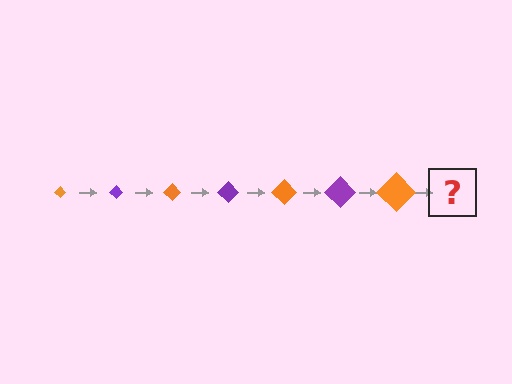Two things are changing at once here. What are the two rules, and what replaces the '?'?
The two rules are that the diamond grows larger each step and the color cycles through orange and purple. The '?' should be a purple diamond, larger than the previous one.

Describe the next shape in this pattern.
It should be a purple diamond, larger than the previous one.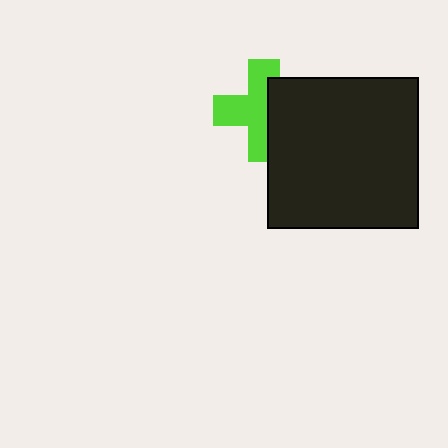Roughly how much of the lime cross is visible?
About half of it is visible (roughly 61%).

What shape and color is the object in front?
The object in front is a black square.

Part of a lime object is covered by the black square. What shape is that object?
It is a cross.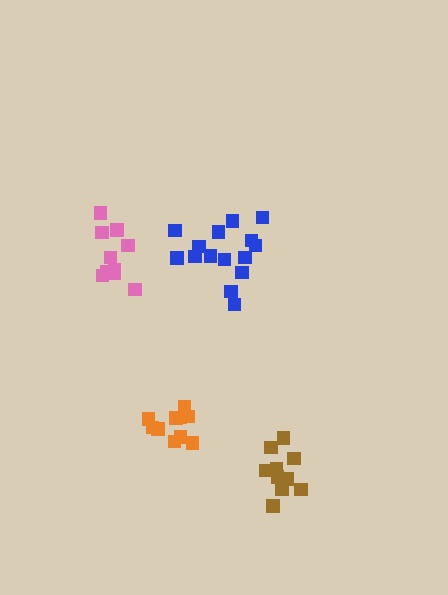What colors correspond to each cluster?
The clusters are colored: blue, pink, orange, brown.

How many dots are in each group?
Group 1: 15 dots, Group 2: 11 dots, Group 3: 10 dots, Group 4: 10 dots (46 total).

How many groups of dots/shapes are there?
There are 4 groups.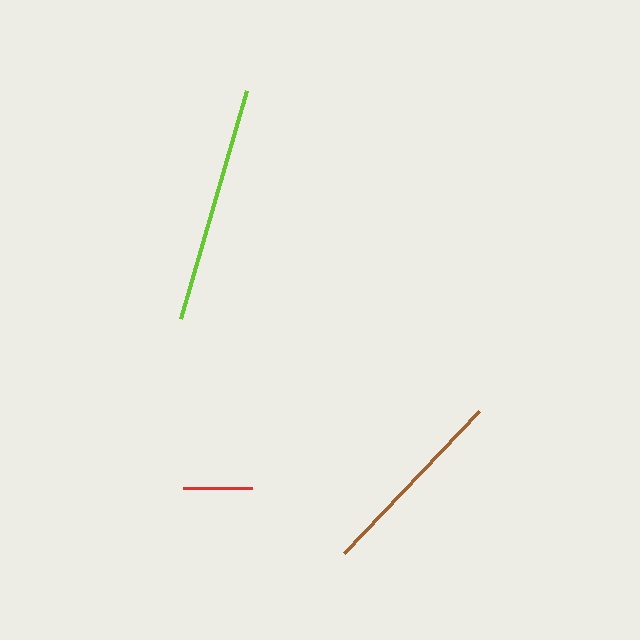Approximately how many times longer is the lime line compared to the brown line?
The lime line is approximately 1.2 times the length of the brown line.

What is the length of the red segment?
The red segment is approximately 69 pixels long.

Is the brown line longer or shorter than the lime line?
The lime line is longer than the brown line.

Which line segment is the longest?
The lime line is the longest at approximately 237 pixels.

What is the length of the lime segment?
The lime segment is approximately 237 pixels long.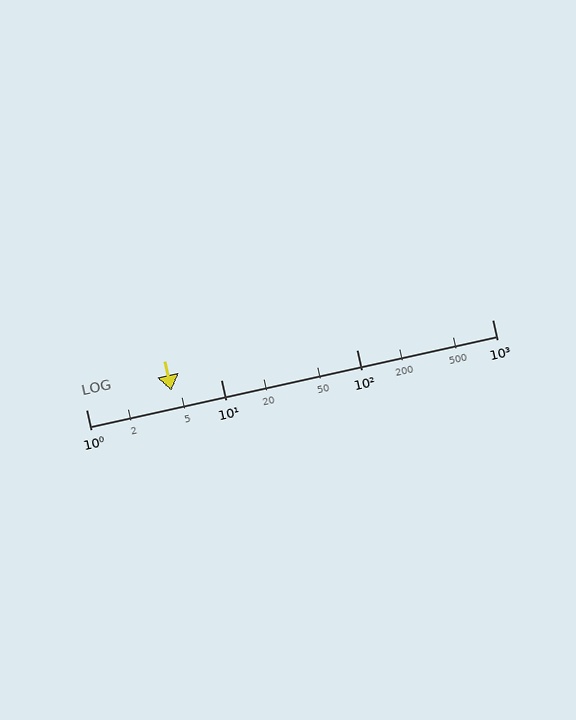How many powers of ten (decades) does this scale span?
The scale spans 3 decades, from 1 to 1000.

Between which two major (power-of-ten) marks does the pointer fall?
The pointer is between 1 and 10.